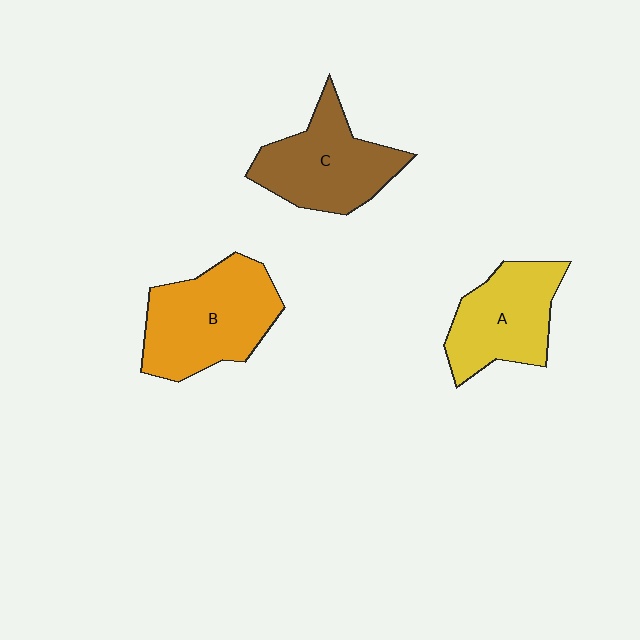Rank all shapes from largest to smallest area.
From largest to smallest: B (orange), C (brown), A (yellow).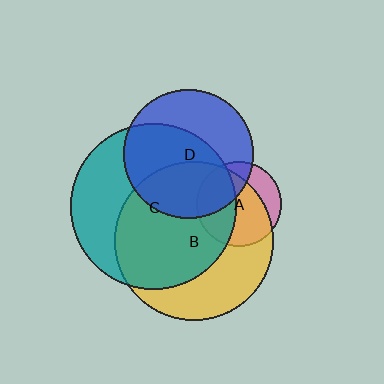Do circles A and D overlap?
Yes.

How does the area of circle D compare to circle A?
Approximately 2.3 times.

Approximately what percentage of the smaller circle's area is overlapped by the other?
Approximately 35%.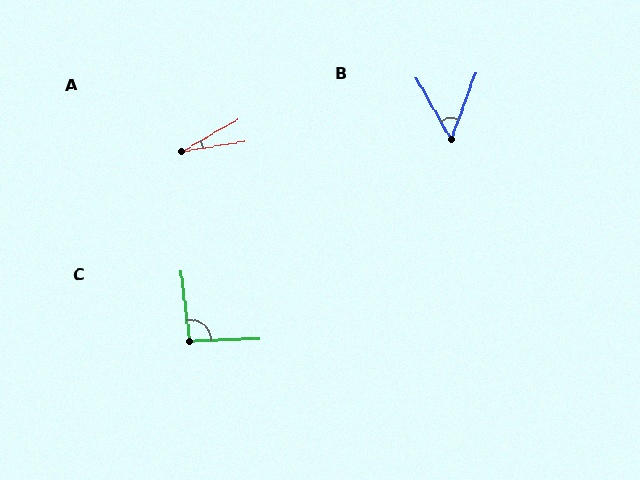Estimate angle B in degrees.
Approximately 49 degrees.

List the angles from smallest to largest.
A (20°), B (49°), C (95°).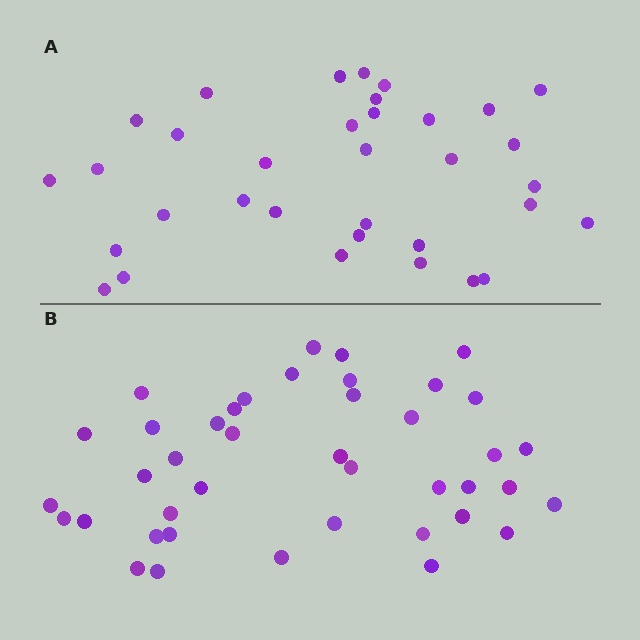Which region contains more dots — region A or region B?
Region B (the bottom region) has more dots.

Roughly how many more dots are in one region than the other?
Region B has roughly 8 or so more dots than region A.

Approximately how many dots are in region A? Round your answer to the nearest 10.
About 30 dots. (The exact count is 34, which rounds to 30.)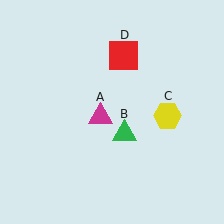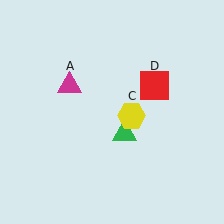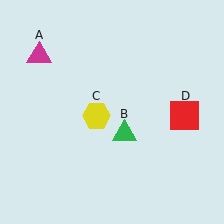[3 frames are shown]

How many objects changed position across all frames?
3 objects changed position: magenta triangle (object A), yellow hexagon (object C), red square (object D).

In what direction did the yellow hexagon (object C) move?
The yellow hexagon (object C) moved left.